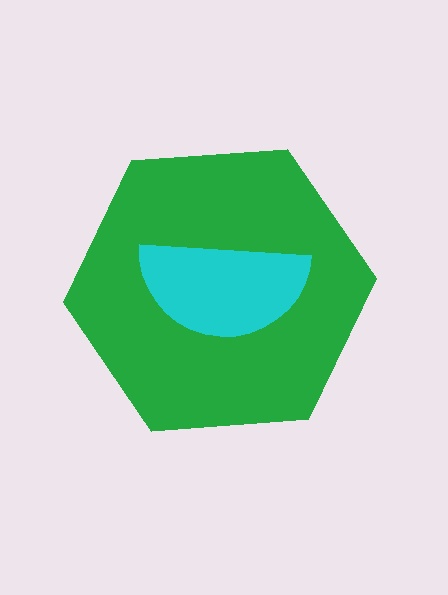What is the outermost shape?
The green hexagon.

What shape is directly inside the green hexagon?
The cyan semicircle.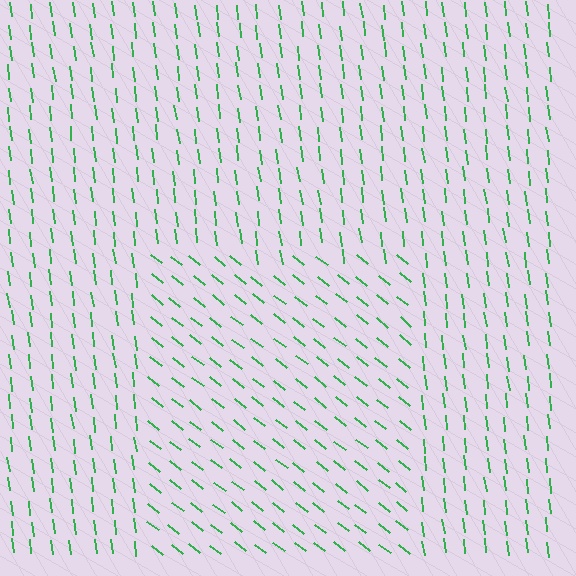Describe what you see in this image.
The image is filled with small green line segments. A rectangle region in the image has lines oriented differently from the surrounding lines, creating a visible texture boundary.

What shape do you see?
I see a rectangle.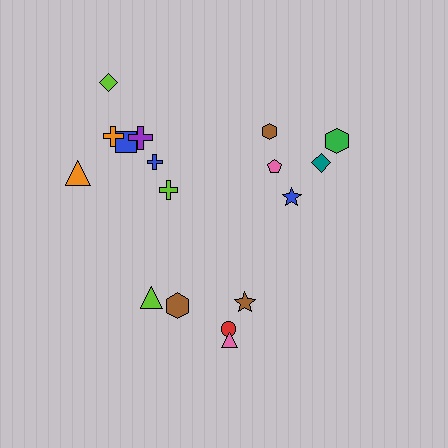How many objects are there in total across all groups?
There are 17 objects.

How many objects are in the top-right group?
There are 5 objects.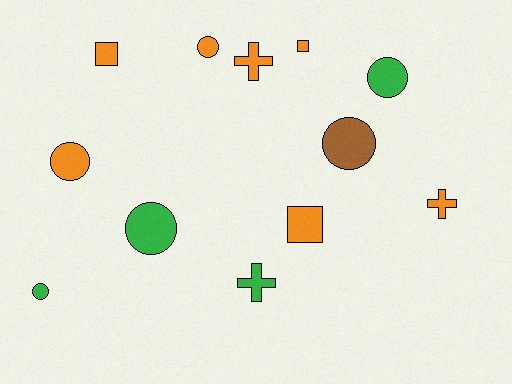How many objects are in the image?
There are 12 objects.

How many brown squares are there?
There are no brown squares.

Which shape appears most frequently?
Circle, with 6 objects.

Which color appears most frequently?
Orange, with 7 objects.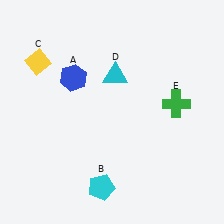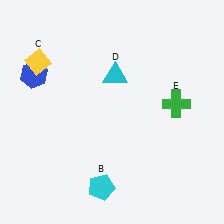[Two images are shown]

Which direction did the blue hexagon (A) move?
The blue hexagon (A) moved left.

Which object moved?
The blue hexagon (A) moved left.